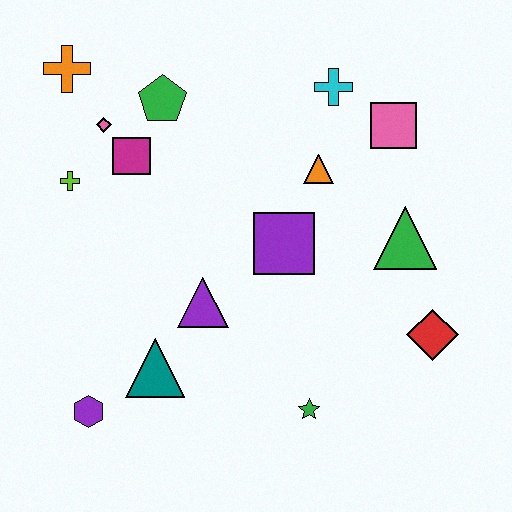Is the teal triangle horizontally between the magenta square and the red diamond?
Yes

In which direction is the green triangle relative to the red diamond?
The green triangle is above the red diamond.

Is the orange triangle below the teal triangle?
No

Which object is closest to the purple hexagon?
The teal triangle is closest to the purple hexagon.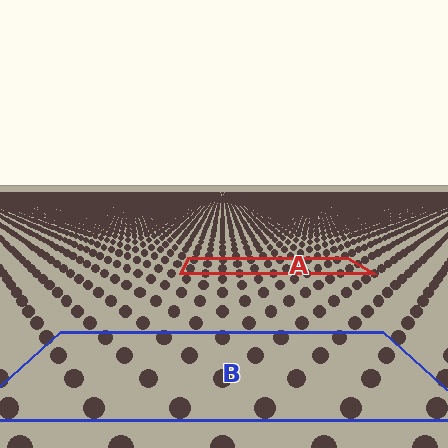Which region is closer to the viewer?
Region B is closer. The texture elements there are larger and more spread out.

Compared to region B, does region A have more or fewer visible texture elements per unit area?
Region A has more texture elements per unit area — they are packed more densely because it is farther away.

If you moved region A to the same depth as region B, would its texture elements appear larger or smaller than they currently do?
They would appear larger. At a closer depth, the same texture elements are projected at a bigger on-screen size.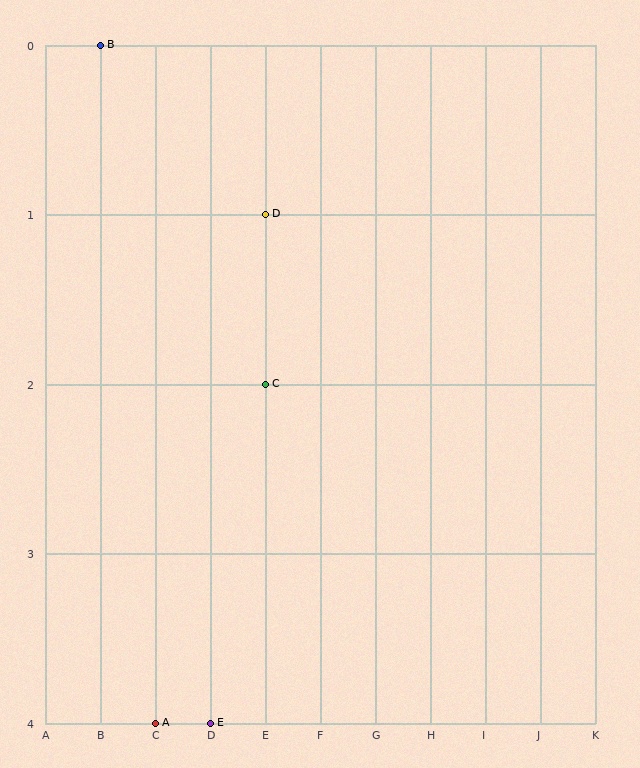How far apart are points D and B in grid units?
Points D and B are 3 columns and 1 row apart (about 3.2 grid units diagonally).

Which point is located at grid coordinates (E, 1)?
Point D is at (E, 1).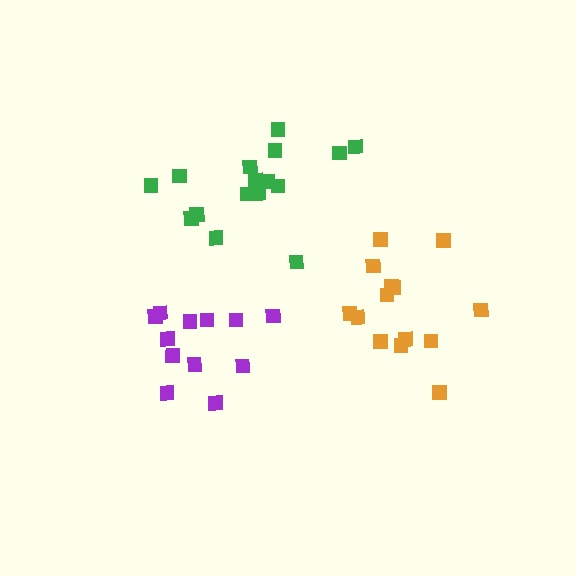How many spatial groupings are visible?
There are 3 spatial groupings.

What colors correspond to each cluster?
The clusters are colored: green, purple, orange.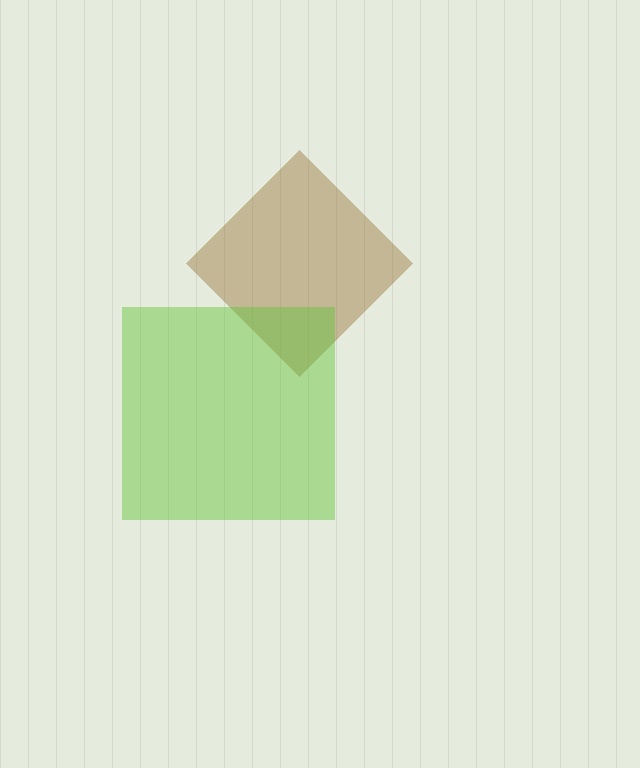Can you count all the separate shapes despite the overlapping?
Yes, there are 2 separate shapes.